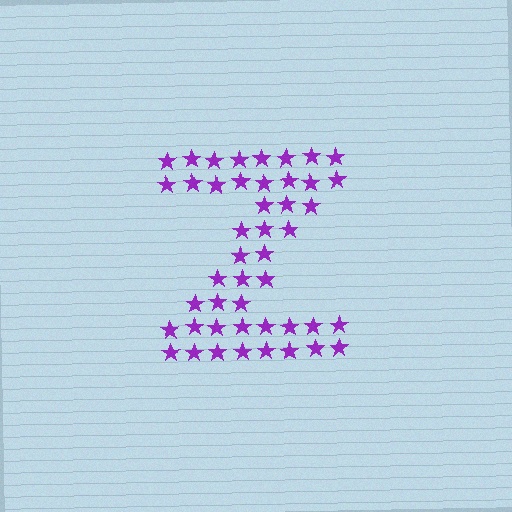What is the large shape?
The large shape is the letter Z.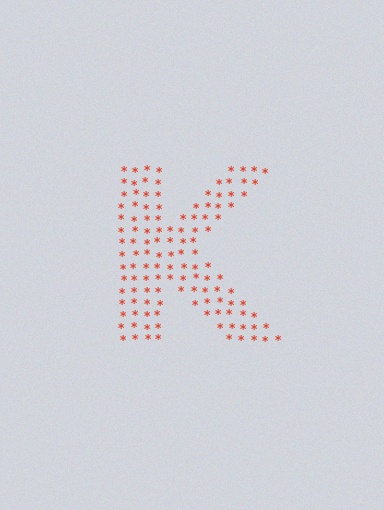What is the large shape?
The large shape is the letter K.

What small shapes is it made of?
It is made of small asterisks.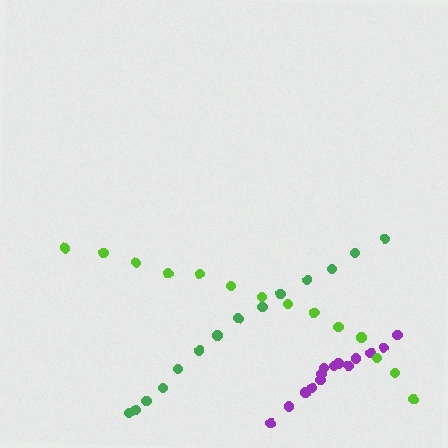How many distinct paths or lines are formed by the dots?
There are 3 distinct paths.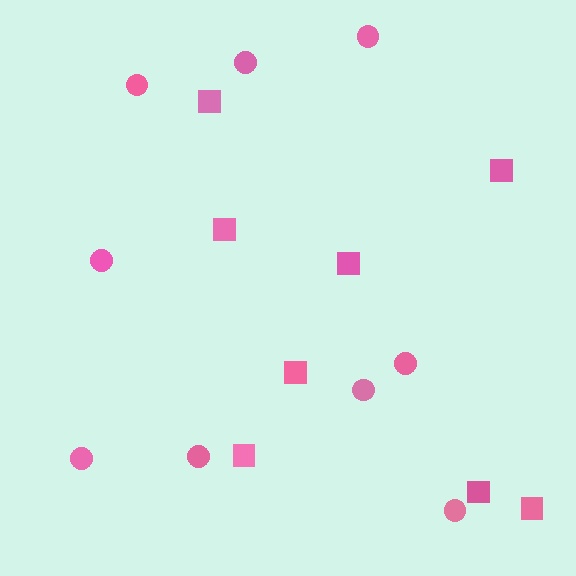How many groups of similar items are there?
There are 2 groups: one group of squares (8) and one group of circles (9).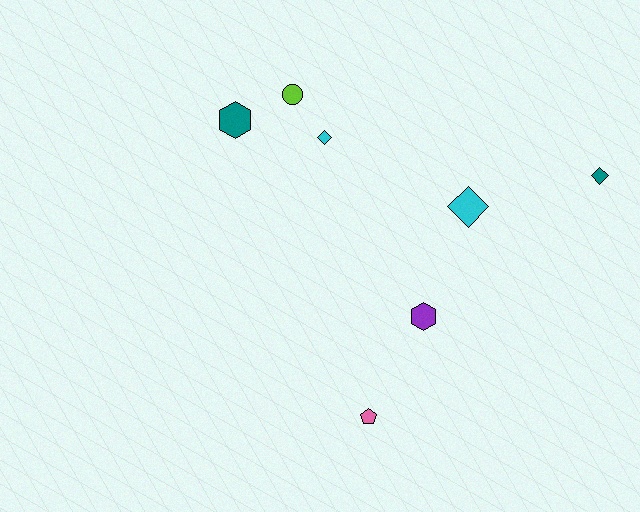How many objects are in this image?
There are 7 objects.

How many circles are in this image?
There is 1 circle.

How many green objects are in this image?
There are no green objects.